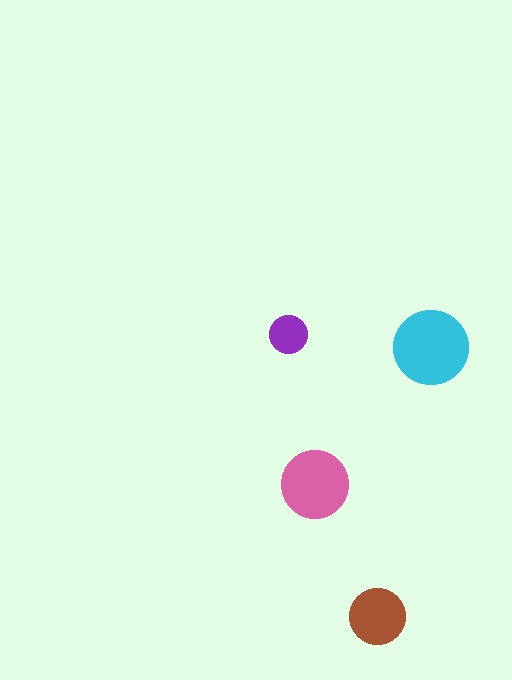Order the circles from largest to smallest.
the cyan one, the pink one, the brown one, the purple one.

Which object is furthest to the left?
The purple circle is leftmost.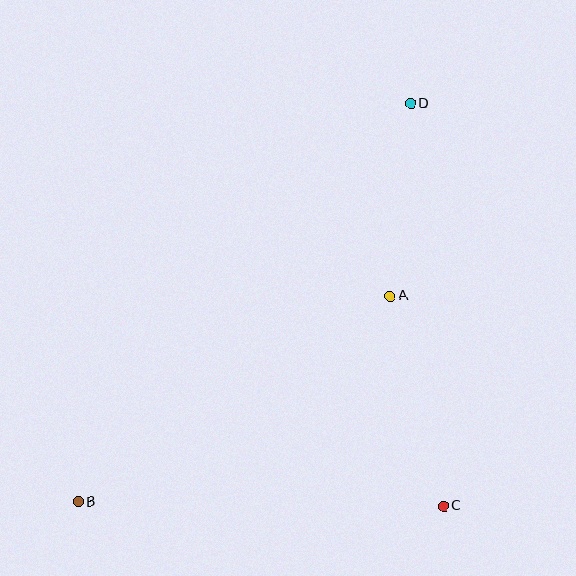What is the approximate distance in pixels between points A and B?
The distance between A and B is approximately 374 pixels.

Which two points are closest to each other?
Points A and D are closest to each other.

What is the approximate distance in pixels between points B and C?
The distance between B and C is approximately 366 pixels.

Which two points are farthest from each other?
Points B and D are farthest from each other.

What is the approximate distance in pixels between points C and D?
The distance between C and D is approximately 404 pixels.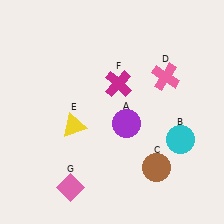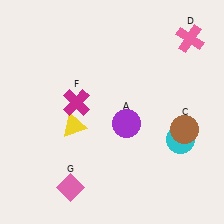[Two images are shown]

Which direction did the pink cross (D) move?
The pink cross (D) moved up.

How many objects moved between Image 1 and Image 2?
3 objects moved between the two images.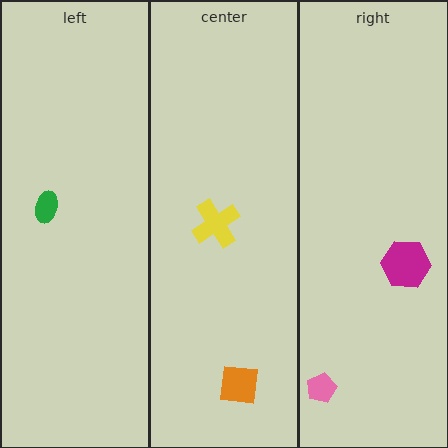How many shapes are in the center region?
2.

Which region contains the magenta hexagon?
The right region.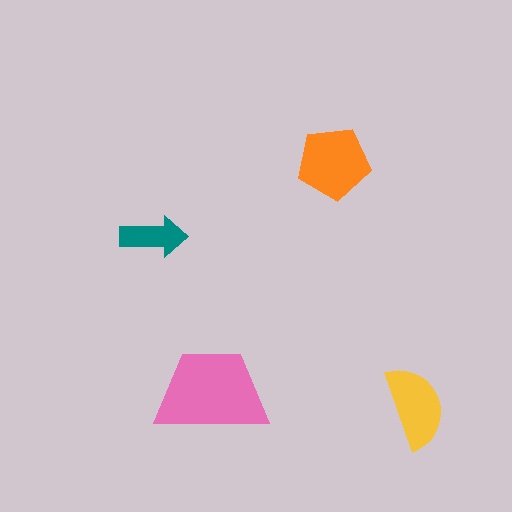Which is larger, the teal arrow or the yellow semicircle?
The yellow semicircle.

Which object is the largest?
The pink trapezoid.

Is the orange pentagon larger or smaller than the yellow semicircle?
Larger.